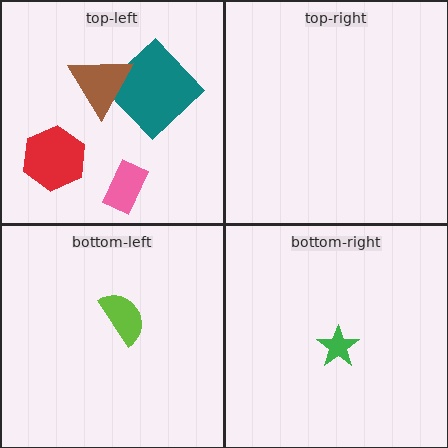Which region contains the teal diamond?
The top-left region.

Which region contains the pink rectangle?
The top-left region.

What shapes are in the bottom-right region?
The green star.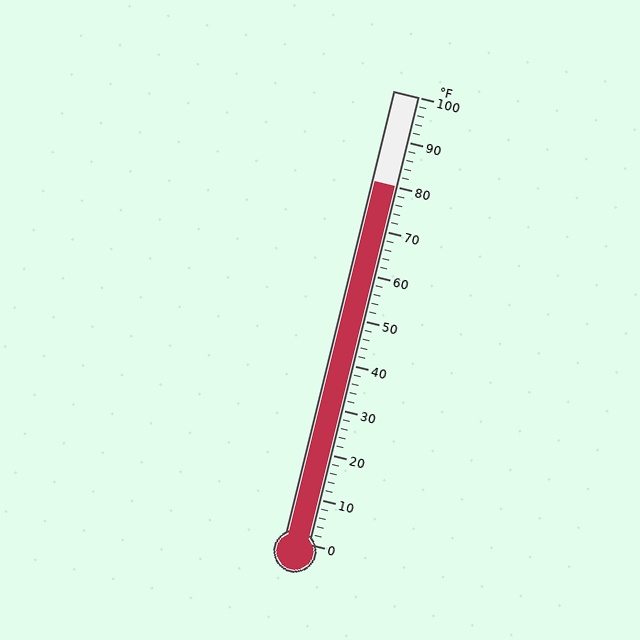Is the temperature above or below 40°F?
The temperature is above 40°F.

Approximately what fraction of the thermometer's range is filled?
The thermometer is filled to approximately 80% of its range.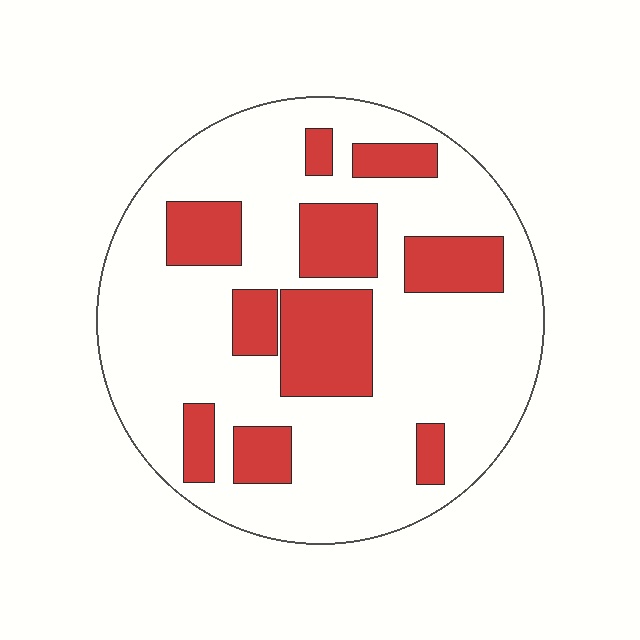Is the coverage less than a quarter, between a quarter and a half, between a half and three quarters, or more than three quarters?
Between a quarter and a half.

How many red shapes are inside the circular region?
10.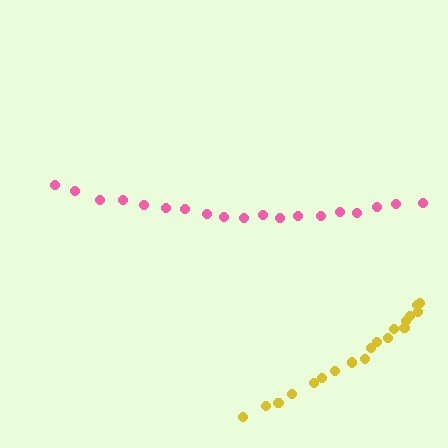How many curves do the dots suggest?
There are 2 distinct paths.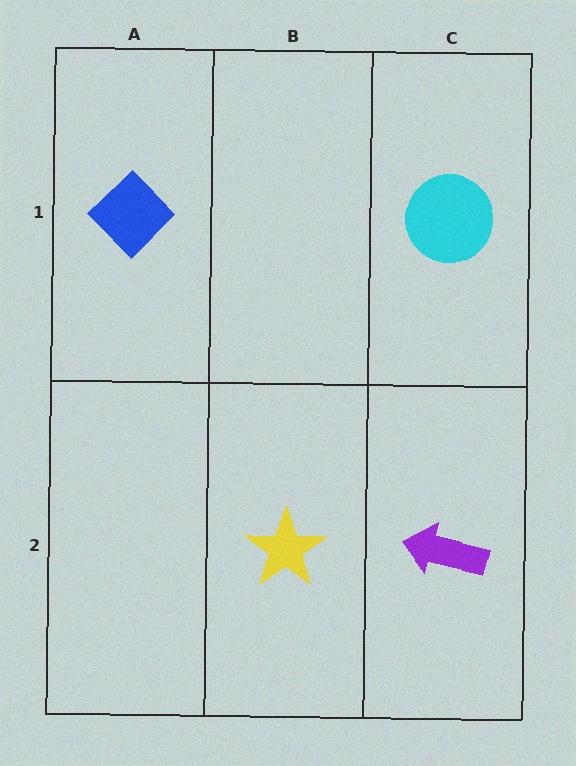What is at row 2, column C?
A purple arrow.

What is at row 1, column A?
A blue diamond.